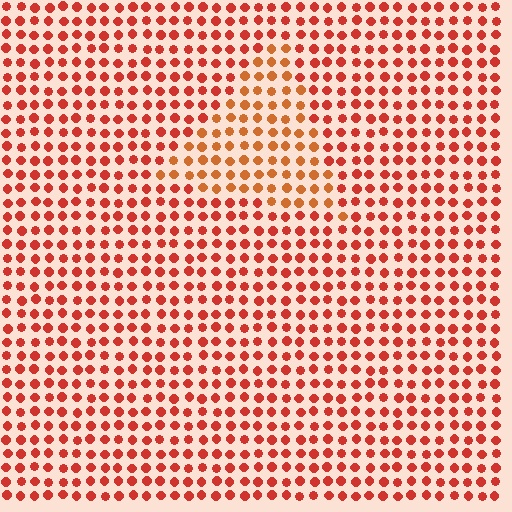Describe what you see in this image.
The image is filled with small red elements in a uniform arrangement. A triangle-shaped region is visible where the elements are tinted to a slightly different hue, forming a subtle color boundary.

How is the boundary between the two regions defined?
The boundary is defined purely by a slight shift in hue (about 22 degrees). Spacing, size, and orientation are identical on both sides.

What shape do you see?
I see a triangle.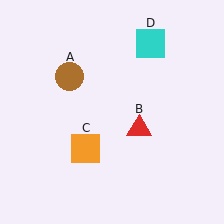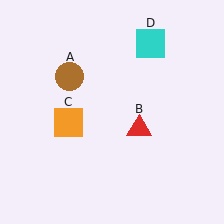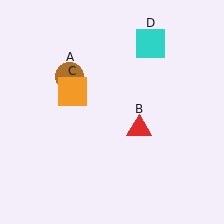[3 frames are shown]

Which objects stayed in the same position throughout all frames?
Brown circle (object A) and red triangle (object B) and cyan square (object D) remained stationary.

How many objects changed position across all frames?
1 object changed position: orange square (object C).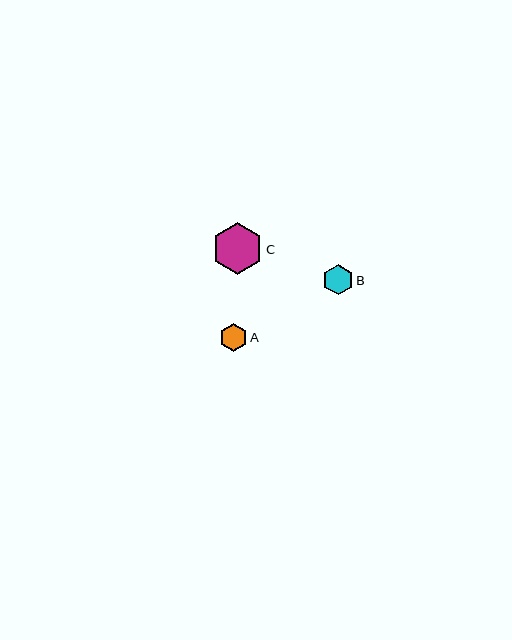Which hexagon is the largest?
Hexagon C is the largest with a size of approximately 52 pixels.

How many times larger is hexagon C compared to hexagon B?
Hexagon C is approximately 1.7 times the size of hexagon B.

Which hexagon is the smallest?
Hexagon A is the smallest with a size of approximately 28 pixels.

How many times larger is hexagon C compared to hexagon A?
Hexagon C is approximately 1.8 times the size of hexagon A.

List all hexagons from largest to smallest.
From largest to smallest: C, B, A.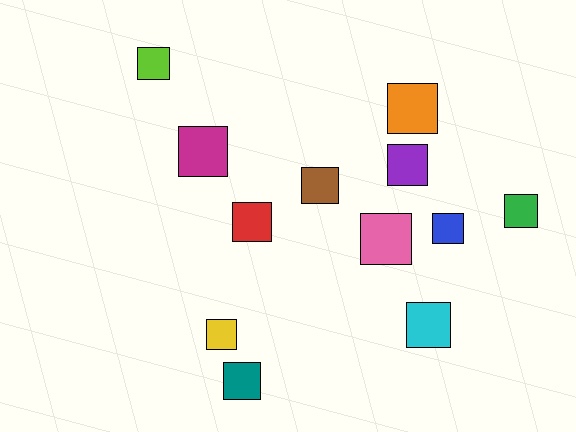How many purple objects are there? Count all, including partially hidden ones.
There is 1 purple object.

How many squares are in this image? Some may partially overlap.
There are 12 squares.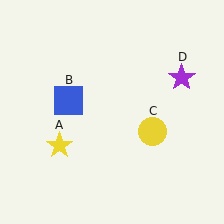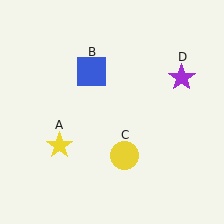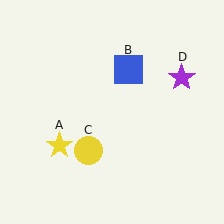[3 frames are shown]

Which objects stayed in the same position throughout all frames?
Yellow star (object A) and purple star (object D) remained stationary.